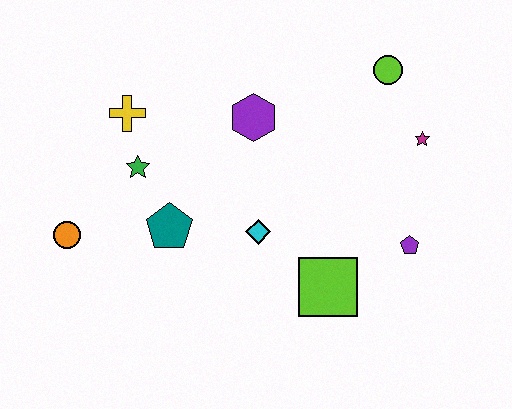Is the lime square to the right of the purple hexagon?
Yes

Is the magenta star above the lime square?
Yes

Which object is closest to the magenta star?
The lime circle is closest to the magenta star.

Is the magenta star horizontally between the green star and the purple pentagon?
No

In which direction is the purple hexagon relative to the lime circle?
The purple hexagon is to the left of the lime circle.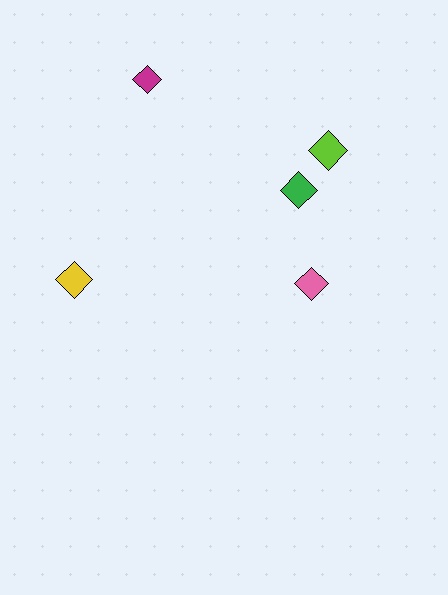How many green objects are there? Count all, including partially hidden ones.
There is 1 green object.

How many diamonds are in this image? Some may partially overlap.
There are 5 diamonds.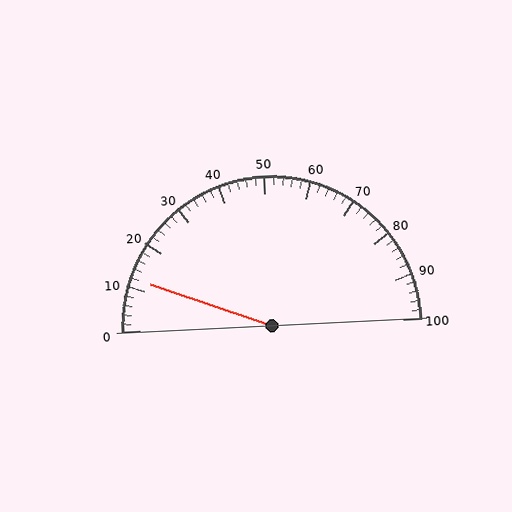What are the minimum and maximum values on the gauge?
The gauge ranges from 0 to 100.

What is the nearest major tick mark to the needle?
The nearest major tick mark is 10.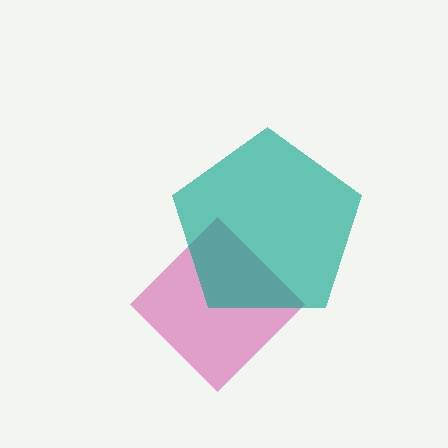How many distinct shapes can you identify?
There are 2 distinct shapes: a magenta diamond, a teal pentagon.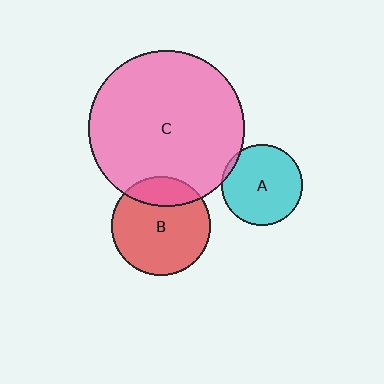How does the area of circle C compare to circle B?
Approximately 2.5 times.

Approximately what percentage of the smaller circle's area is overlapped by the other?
Approximately 20%.